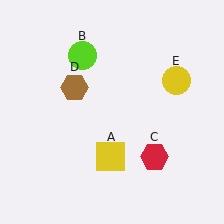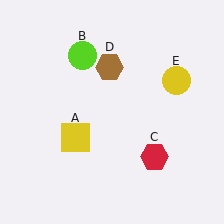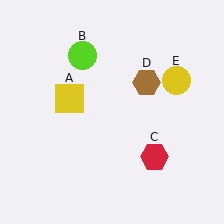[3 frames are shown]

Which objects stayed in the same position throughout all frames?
Lime circle (object B) and red hexagon (object C) and yellow circle (object E) remained stationary.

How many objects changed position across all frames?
2 objects changed position: yellow square (object A), brown hexagon (object D).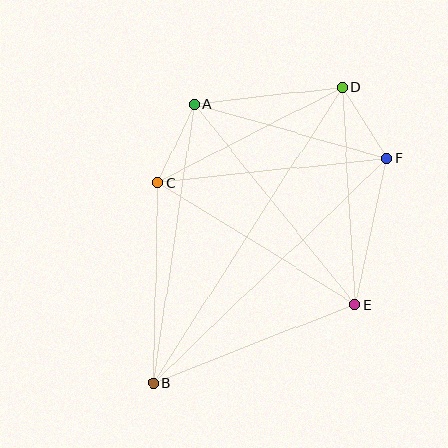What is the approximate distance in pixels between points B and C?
The distance between B and C is approximately 201 pixels.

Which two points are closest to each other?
Points D and F are closest to each other.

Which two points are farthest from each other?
Points B and D are farthest from each other.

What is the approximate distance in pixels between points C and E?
The distance between C and E is approximately 232 pixels.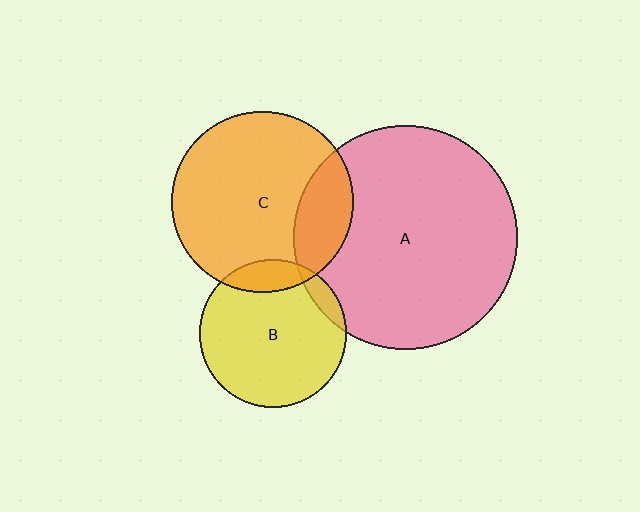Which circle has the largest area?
Circle A (pink).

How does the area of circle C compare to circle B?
Approximately 1.5 times.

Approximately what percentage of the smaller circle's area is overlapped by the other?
Approximately 10%.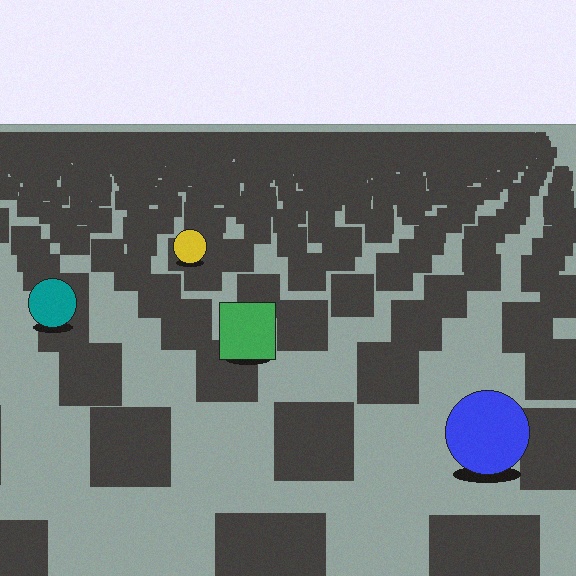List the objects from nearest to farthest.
From nearest to farthest: the blue circle, the green square, the teal circle, the yellow circle.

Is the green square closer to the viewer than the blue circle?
No. The blue circle is closer — you can tell from the texture gradient: the ground texture is coarser near it.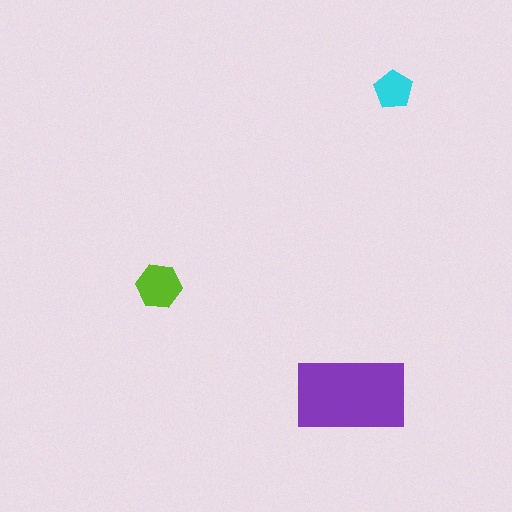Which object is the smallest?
The cyan pentagon.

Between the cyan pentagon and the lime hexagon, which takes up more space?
The lime hexagon.